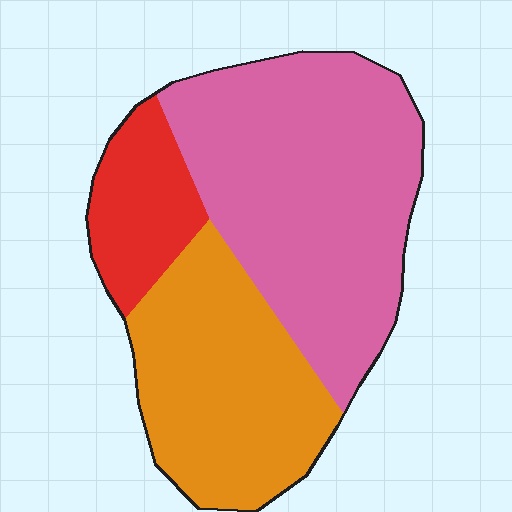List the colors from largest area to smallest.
From largest to smallest: pink, orange, red.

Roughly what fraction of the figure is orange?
Orange covers roughly 35% of the figure.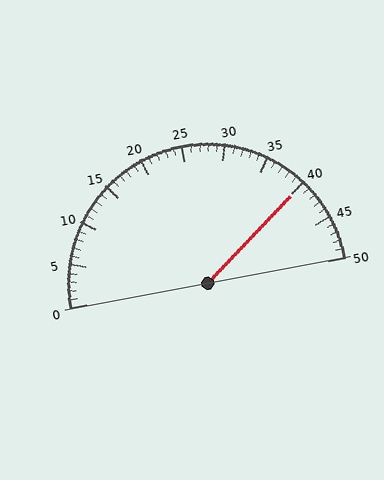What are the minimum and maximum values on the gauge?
The gauge ranges from 0 to 50.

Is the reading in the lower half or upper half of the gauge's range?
The reading is in the upper half of the range (0 to 50).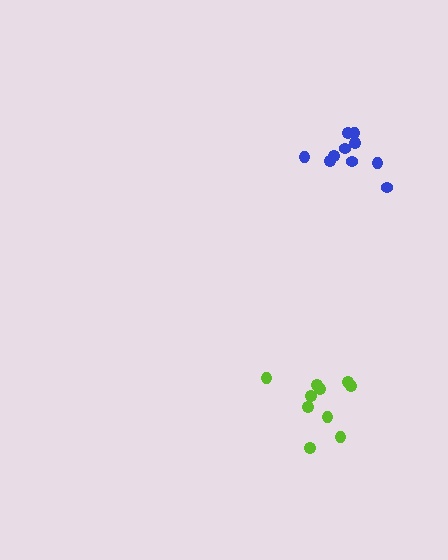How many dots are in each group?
Group 1: 10 dots, Group 2: 10 dots (20 total).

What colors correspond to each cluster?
The clusters are colored: lime, blue.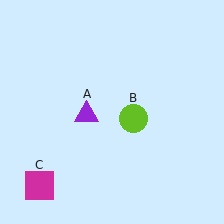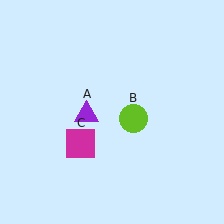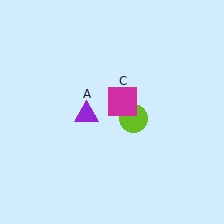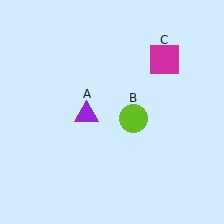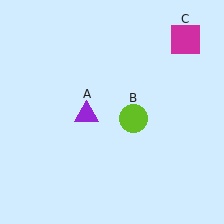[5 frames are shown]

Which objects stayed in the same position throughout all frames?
Purple triangle (object A) and lime circle (object B) remained stationary.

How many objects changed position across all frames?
1 object changed position: magenta square (object C).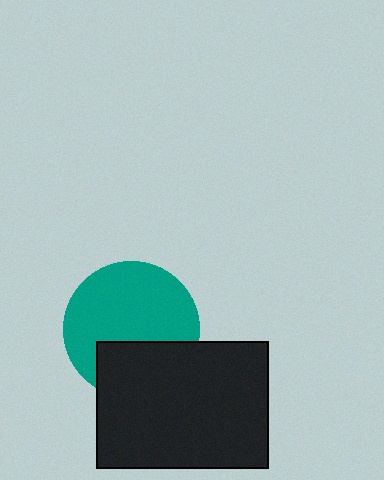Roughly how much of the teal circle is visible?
Most of it is visible (roughly 68%).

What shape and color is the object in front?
The object in front is a black rectangle.